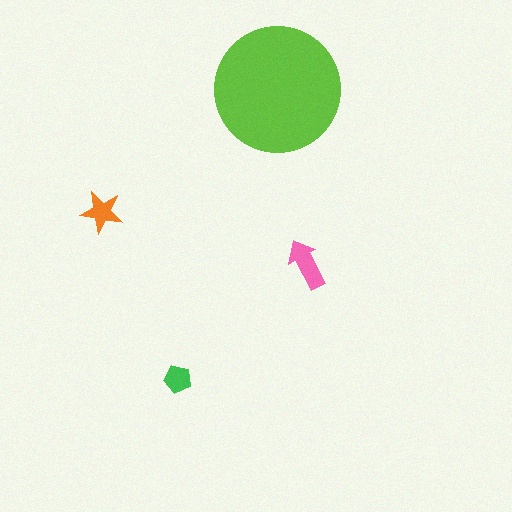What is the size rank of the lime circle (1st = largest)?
1st.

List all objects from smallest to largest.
The green pentagon, the orange star, the pink arrow, the lime circle.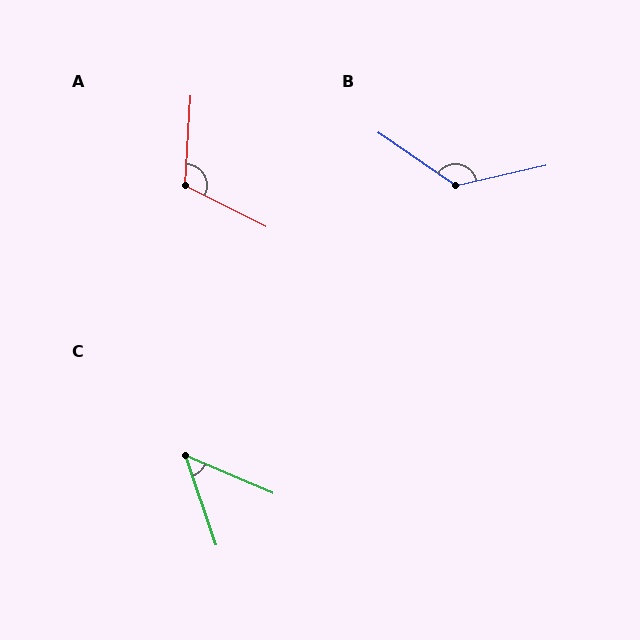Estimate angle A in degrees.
Approximately 113 degrees.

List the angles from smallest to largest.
C (48°), A (113°), B (132°).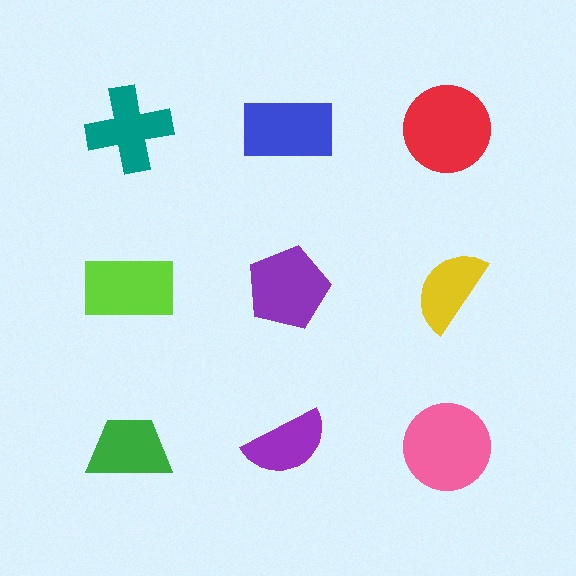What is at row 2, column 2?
A purple pentagon.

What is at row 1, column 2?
A blue rectangle.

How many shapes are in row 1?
3 shapes.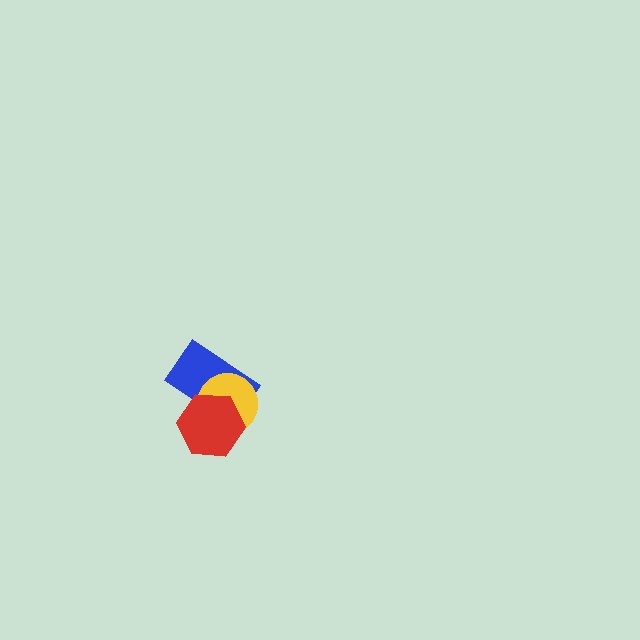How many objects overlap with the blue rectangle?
2 objects overlap with the blue rectangle.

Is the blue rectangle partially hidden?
Yes, it is partially covered by another shape.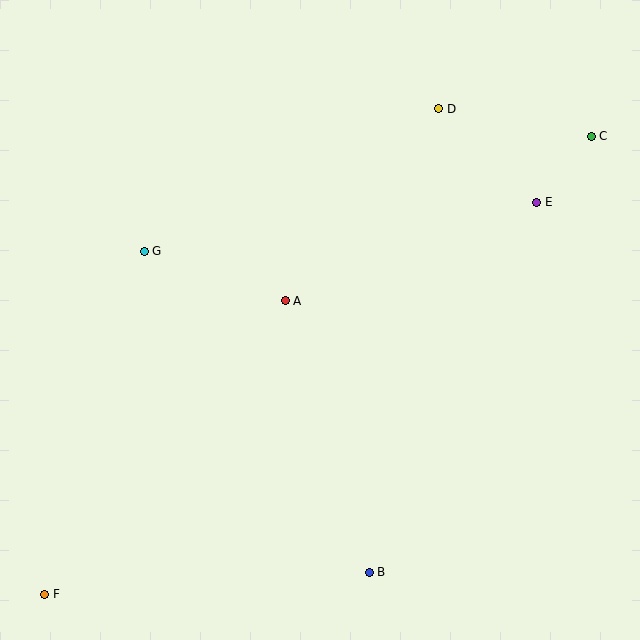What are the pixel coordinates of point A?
Point A is at (285, 301).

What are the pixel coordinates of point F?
Point F is at (45, 594).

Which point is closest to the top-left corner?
Point G is closest to the top-left corner.